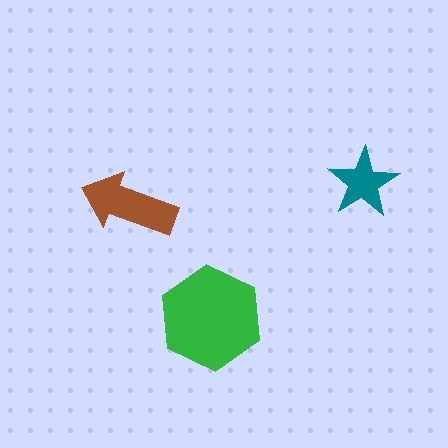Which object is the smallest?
The teal star.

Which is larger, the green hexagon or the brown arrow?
The green hexagon.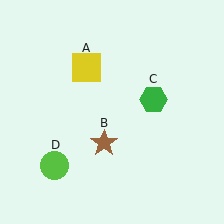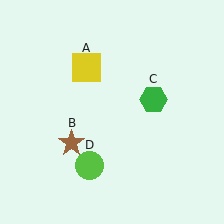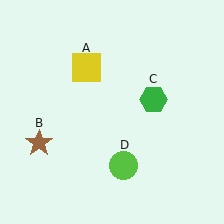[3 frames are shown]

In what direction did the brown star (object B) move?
The brown star (object B) moved left.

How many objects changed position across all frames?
2 objects changed position: brown star (object B), lime circle (object D).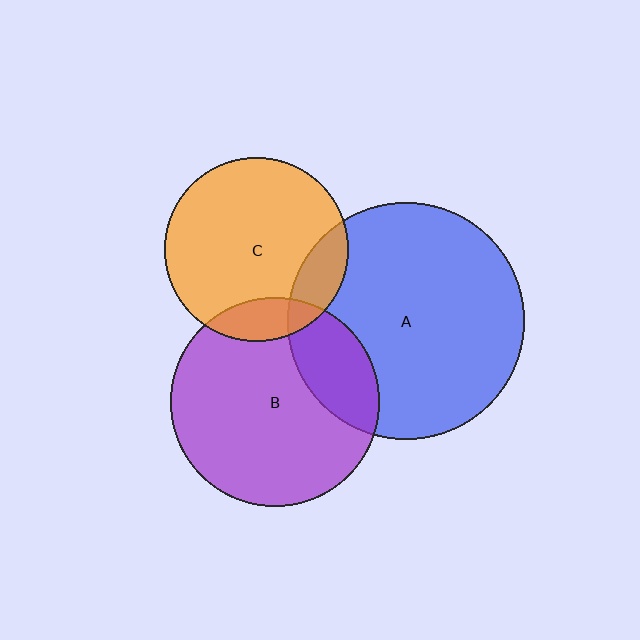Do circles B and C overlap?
Yes.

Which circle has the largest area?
Circle A (blue).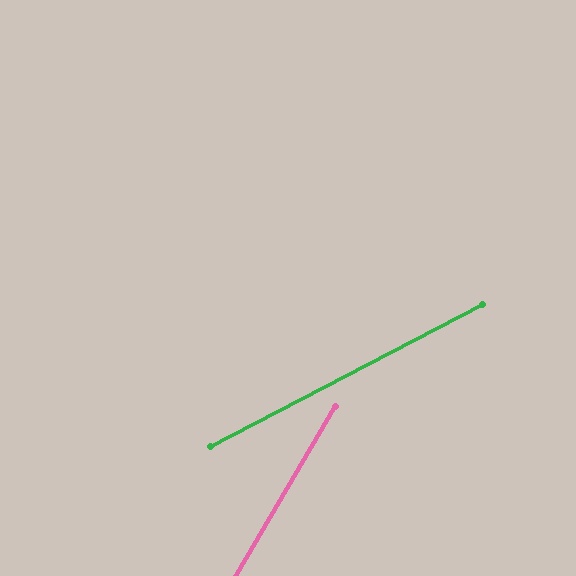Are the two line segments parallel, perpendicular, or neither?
Neither parallel nor perpendicular — they differ by about 32°.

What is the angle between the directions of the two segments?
Approximately 32 degrees.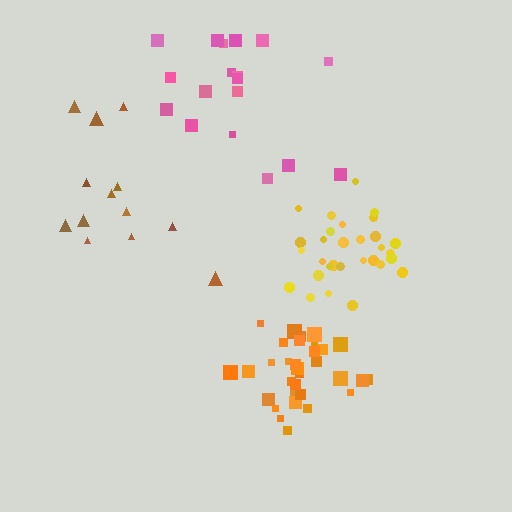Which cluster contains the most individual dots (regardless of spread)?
Orange (33).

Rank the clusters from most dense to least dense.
orange, yellow, pink, brown.